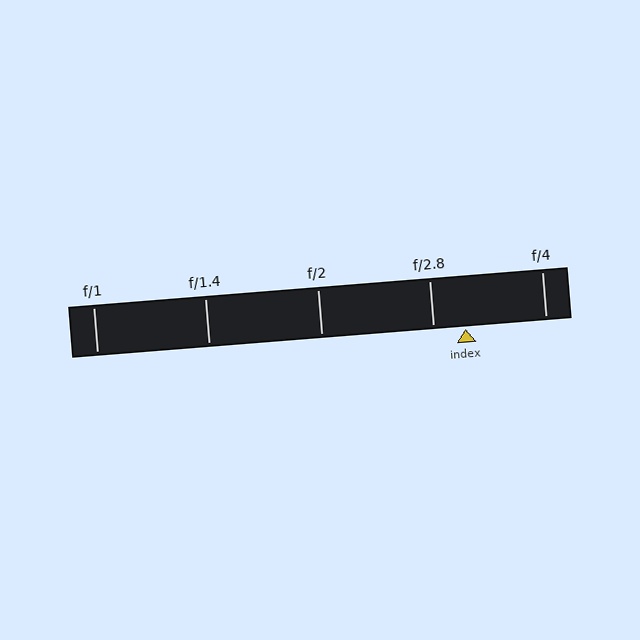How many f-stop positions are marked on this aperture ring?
There are 5 f-stop positions marked.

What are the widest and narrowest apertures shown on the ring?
The widest aperture shown is f/1 and the narrowest is f/4.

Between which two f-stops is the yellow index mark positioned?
The index mark is between f/2.8 and f/4.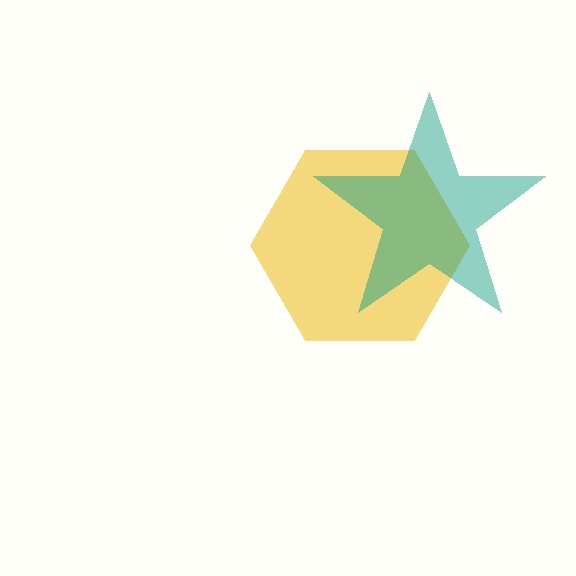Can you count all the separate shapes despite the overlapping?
Yes, there are 2 separate shapes.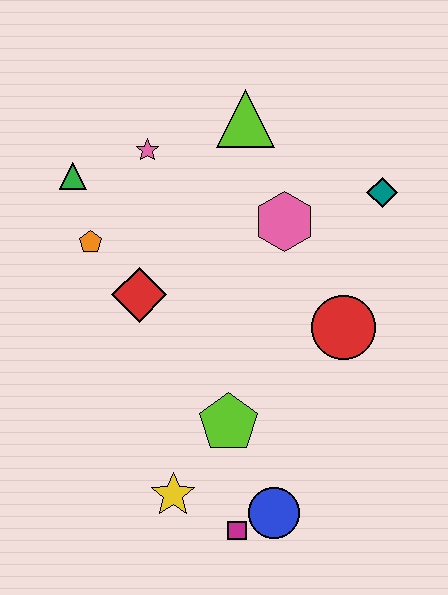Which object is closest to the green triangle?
The orange pentagon is closest to the green triangle.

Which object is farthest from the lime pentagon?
The lime triangle is farthest from the lime pentagon.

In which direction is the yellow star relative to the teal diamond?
The yellow star is below the teal diamond.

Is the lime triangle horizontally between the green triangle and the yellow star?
No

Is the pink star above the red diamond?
Yes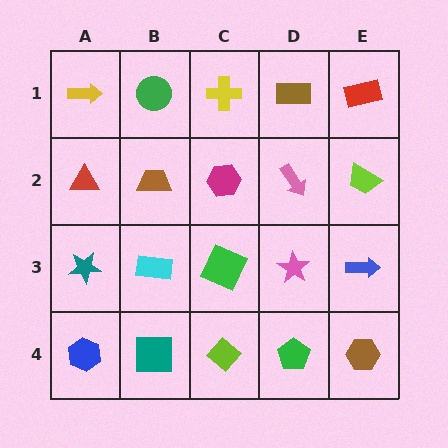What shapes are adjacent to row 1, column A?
A red triangle (row 2, column A), a green circle (row 1, column B).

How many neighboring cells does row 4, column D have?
3.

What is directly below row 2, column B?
A cyan rectangle.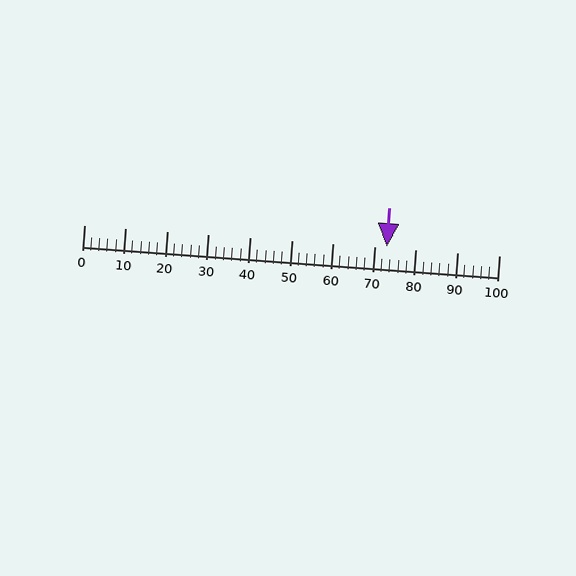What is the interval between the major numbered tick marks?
The major tick marks are spaced 10 units apart.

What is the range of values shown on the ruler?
The ruler shows values from 0 to 100.